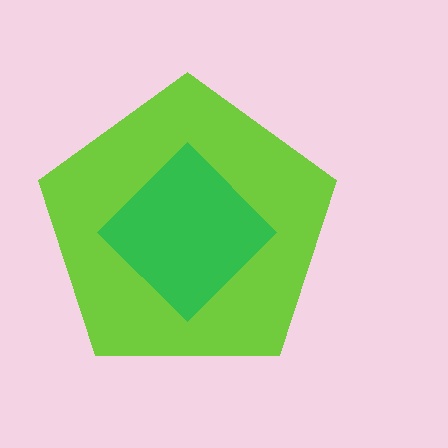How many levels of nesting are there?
2.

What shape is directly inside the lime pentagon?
The green diamond.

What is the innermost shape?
The green diamond.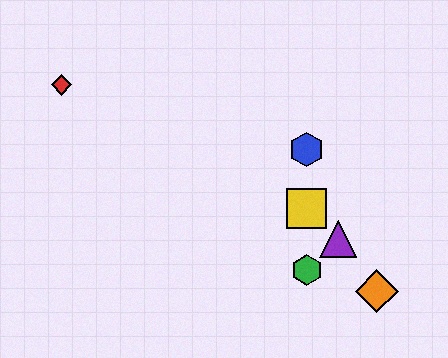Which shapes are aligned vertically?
The blue hexagon, the green hexagon, the yellow square are aligned vertically.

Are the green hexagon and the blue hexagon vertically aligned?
Yes, both are at x≈307.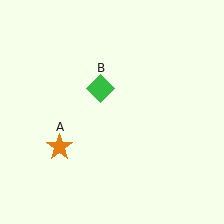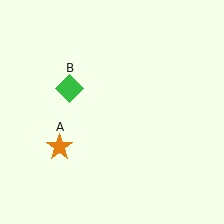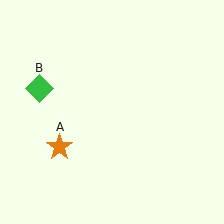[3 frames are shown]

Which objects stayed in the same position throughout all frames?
Orange star (object A) remained stationary.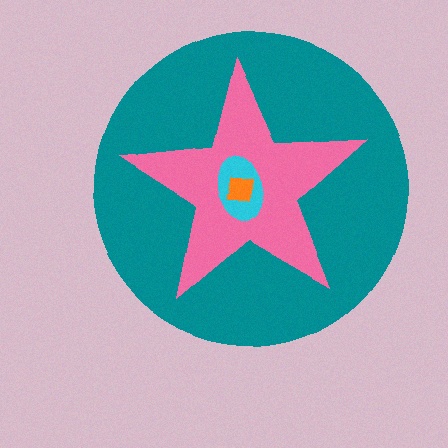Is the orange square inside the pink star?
Yes.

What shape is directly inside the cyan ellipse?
The orange square.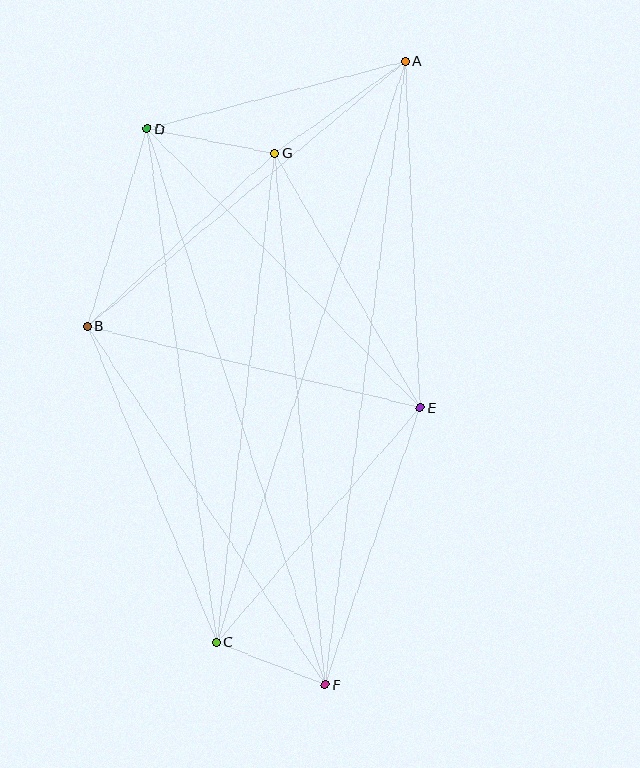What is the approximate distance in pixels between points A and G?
The distance between A and G is approximately 160 pixels.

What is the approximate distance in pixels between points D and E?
The distance between D and E is approximately 391 pixels.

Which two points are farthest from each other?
Points A and F are farthest from each other.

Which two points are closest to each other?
Points C and F are closest to each other.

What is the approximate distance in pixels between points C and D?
The distance between C and D is approximately 518 pixels.